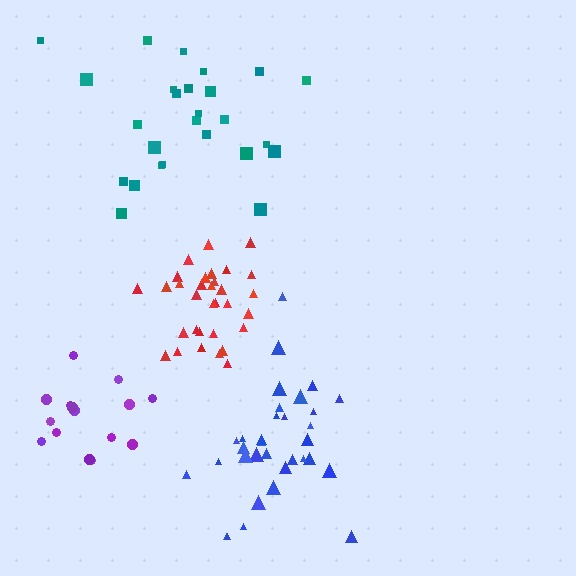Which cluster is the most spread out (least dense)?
Teal.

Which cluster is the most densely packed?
Red.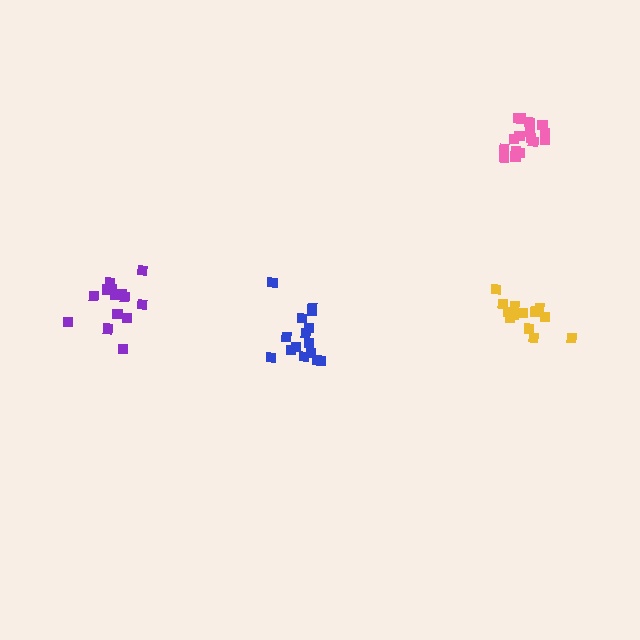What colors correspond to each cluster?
The clusters are colored: yellow, blue, pink, purple.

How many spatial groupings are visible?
There are 4 spatial groupings.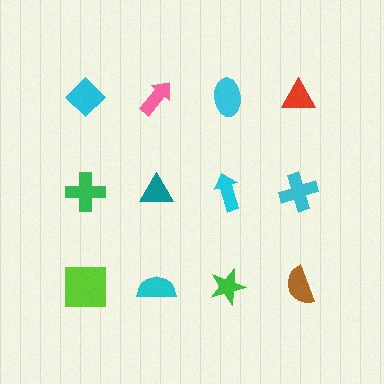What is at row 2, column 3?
A cyan arrow.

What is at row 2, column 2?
A teal triangle.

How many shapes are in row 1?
4 shapes.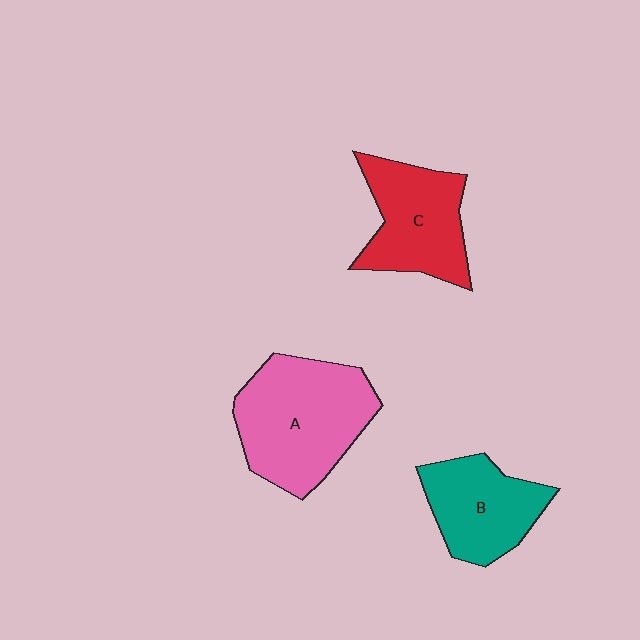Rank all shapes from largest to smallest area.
From largest to smallest: A (pink), C (red), B (teal).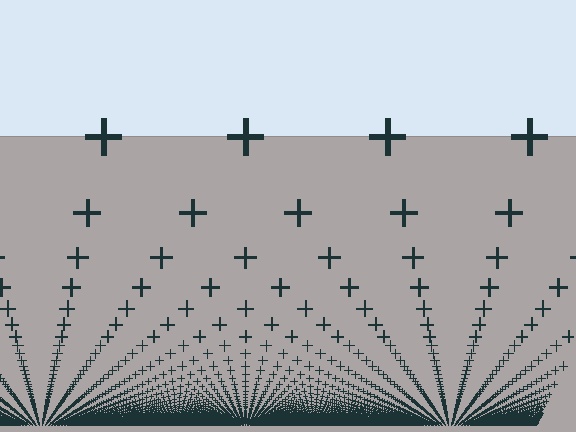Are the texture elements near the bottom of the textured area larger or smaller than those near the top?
Smaller. The gradient is inverted — elements near the bottom are smaller and denser.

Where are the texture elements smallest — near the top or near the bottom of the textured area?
Near the bottom.